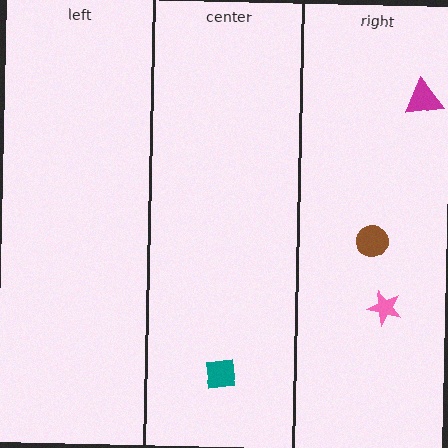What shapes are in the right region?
The magenta triangle, the pink star, the brown circle.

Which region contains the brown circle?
The right region.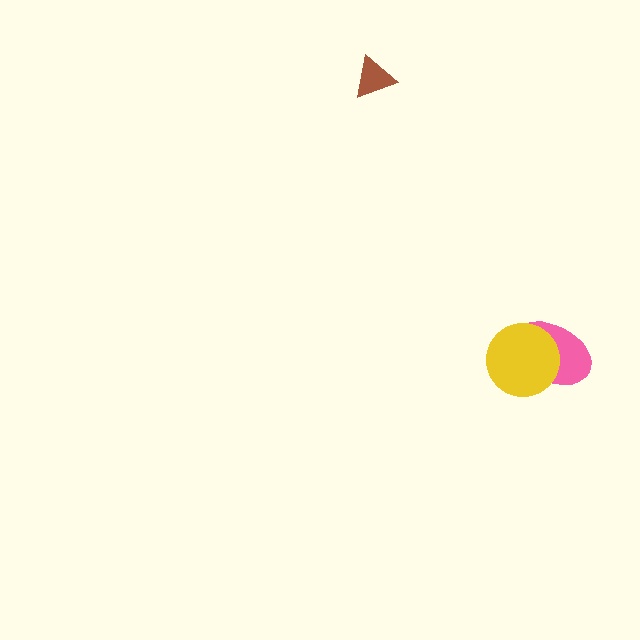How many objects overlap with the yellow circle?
1 object overlaps with the yellow circle.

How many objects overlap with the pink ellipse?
1 object overlaps with the pink ellipse.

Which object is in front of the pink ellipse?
The yellow circle is in front of the pink ellipse.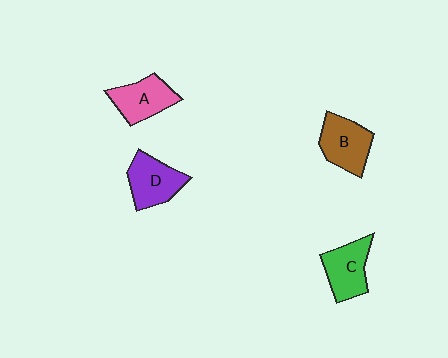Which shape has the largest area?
Shape B (brown).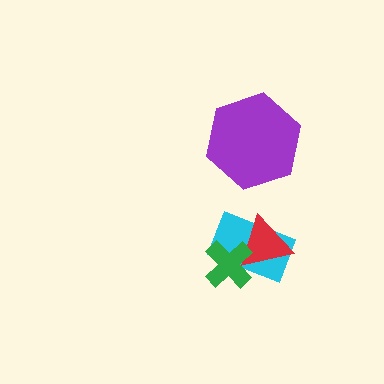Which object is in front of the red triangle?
The green cross is in front of the red triangle.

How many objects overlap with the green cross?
2 objects overlap with the green cross.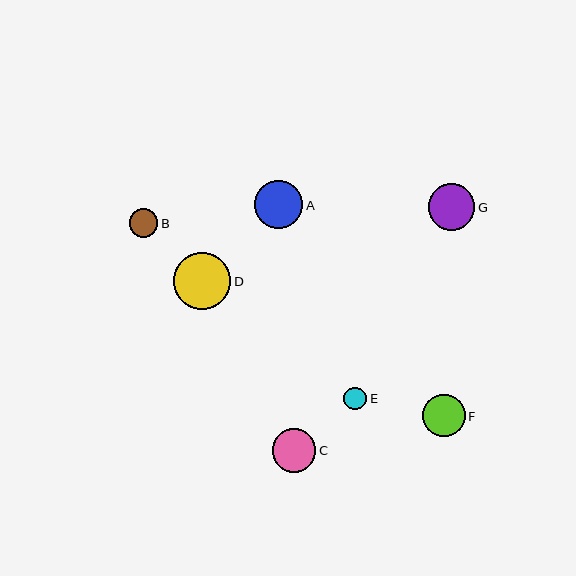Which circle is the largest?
Circle D is the largest with a size of approximately 57 pixels.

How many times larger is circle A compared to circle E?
Circle A is approximately 2.1 times the size of circle E.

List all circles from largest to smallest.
From largest to smallest: D, A, G, C, F, B, E.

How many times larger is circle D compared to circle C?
Circle D is approximately 1.3 times the size of circle C.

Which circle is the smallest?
Circle E is the smallest with a size of approximately 23 pixels.